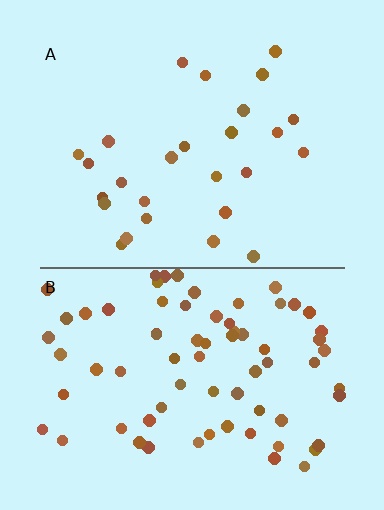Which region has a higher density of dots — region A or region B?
B (the bottom).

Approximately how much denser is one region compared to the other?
Approximately 2.7× — region B over region A.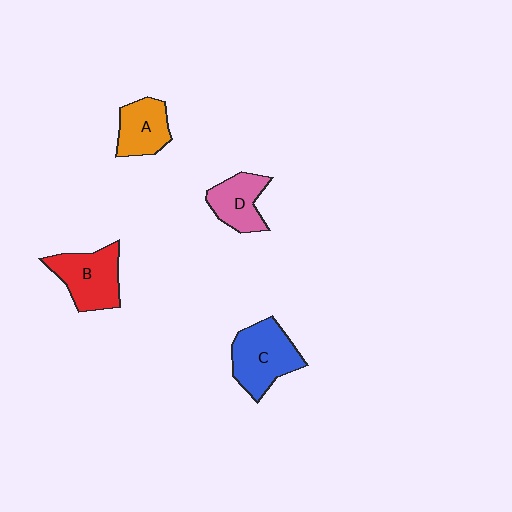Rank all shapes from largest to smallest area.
From largest to smallest: C (blue), B (red), D (pink), A (orange).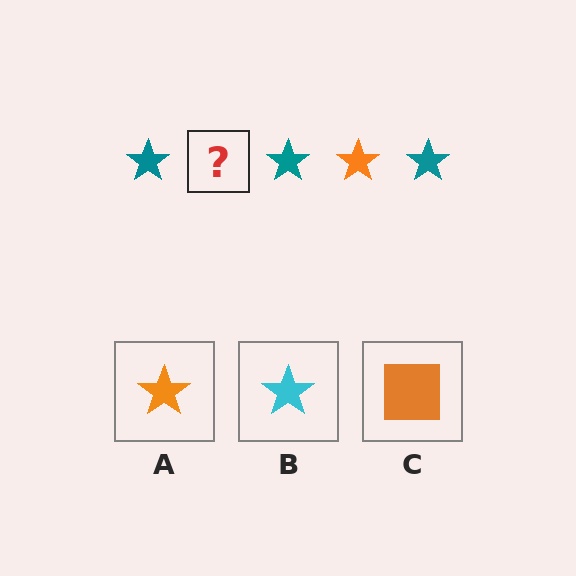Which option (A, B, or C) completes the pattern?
A.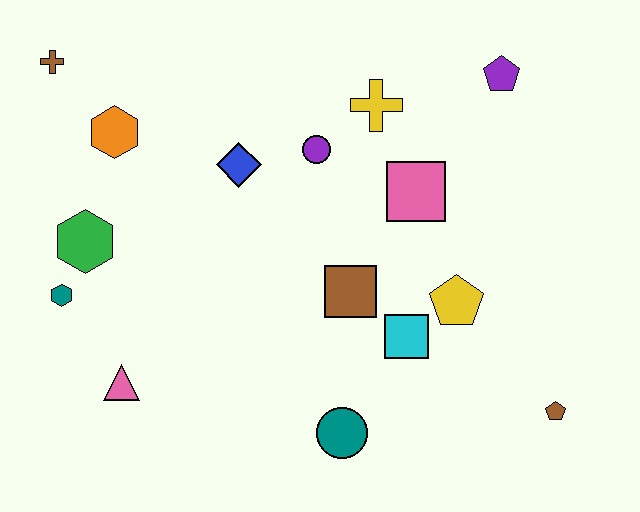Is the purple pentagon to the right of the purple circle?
Yes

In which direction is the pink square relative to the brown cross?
The pink square is to the right of the brown cross.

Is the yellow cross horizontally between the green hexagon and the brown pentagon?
Yes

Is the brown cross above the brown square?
Yes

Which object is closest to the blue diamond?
The purple circle is closest to the blue diamond.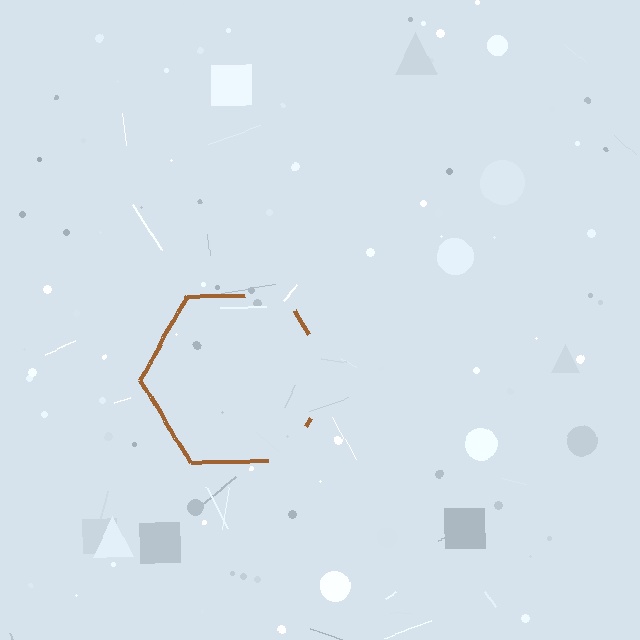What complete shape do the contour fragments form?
The contour fragments form a hexagon.